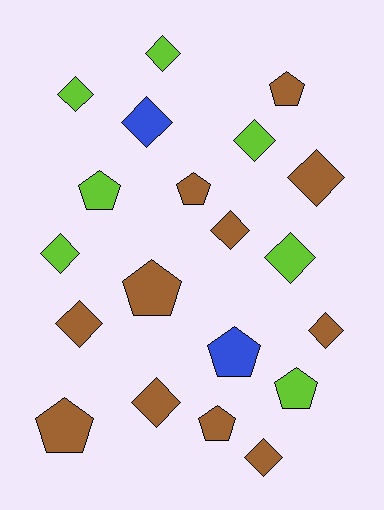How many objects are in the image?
There are 20 objects.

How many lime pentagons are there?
There are 2 lime pentagons.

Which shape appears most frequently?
Diamond, with 12 objects.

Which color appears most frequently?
Brown, with 11 objects.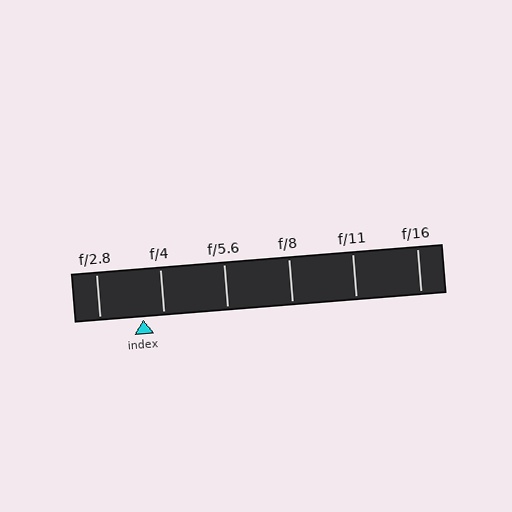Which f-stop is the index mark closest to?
The index mark is closest to f/4.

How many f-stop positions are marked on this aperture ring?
There are 6 f-stop positions marked.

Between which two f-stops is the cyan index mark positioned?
The index mark is between f/2.8 and f/4.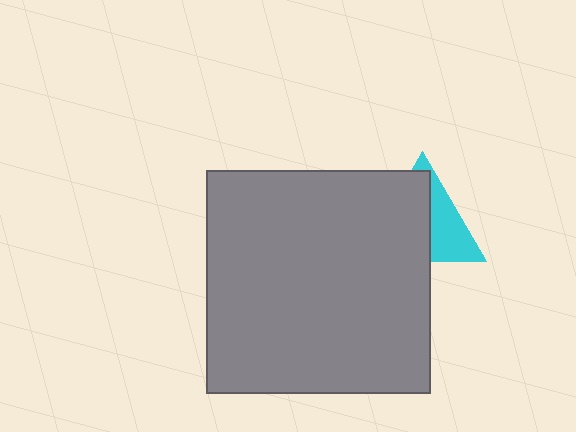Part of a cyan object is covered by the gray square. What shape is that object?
It is a triangle.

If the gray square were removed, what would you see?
You would see the complete cyan triangle.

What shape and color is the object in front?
The object in front is a gray square.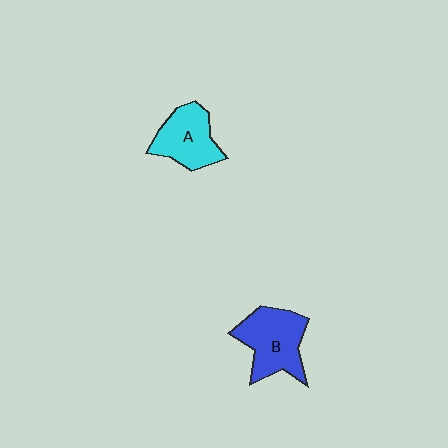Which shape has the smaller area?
Shape A (cyan).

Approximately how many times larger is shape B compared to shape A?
Approximately 1.2 times.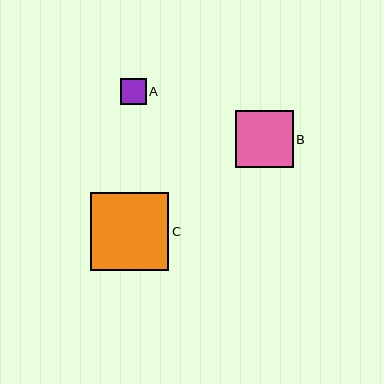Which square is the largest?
Square C is the largest with a size of approximately 78 pixels.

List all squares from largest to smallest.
From largest to smallest: C, B, A.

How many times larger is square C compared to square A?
Square C is approximately 3.1 times the size of square A.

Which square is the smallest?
Square A is the smallest with a size of approximately 25 pixels.